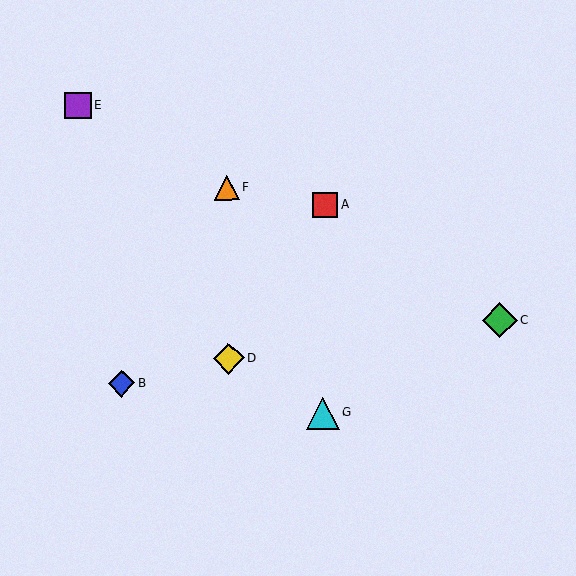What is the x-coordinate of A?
Object A is at x≈325.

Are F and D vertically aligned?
Yes, both are at x≈227.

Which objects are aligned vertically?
Objects D, F are aligned vertically.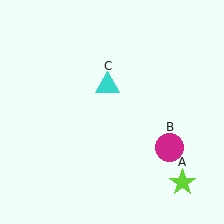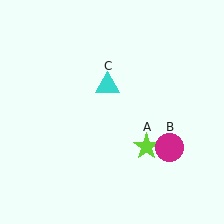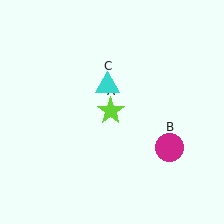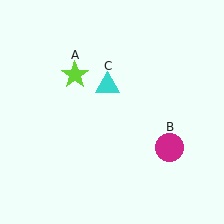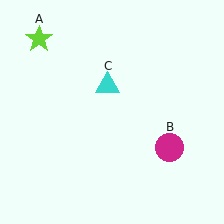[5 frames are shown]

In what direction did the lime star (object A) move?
The lime star (object A) moved up and to the left.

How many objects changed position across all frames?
1 object changed position: lime star (object A).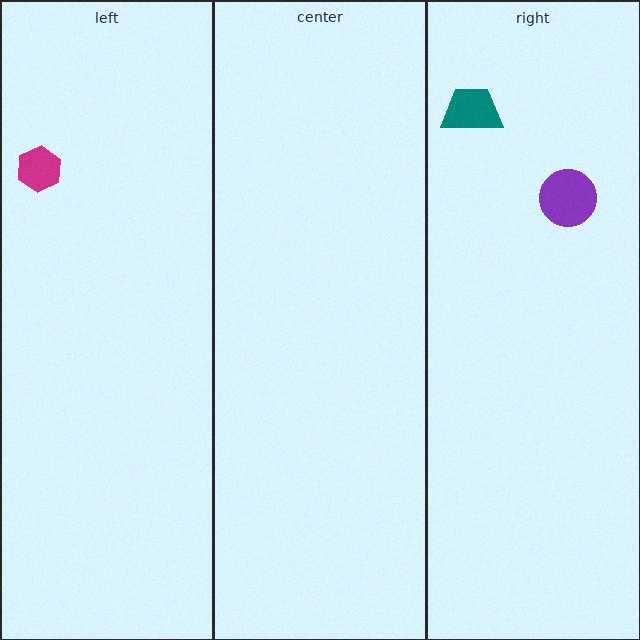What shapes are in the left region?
The magenta hexagon.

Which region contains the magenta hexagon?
The left region.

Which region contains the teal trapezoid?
The right region.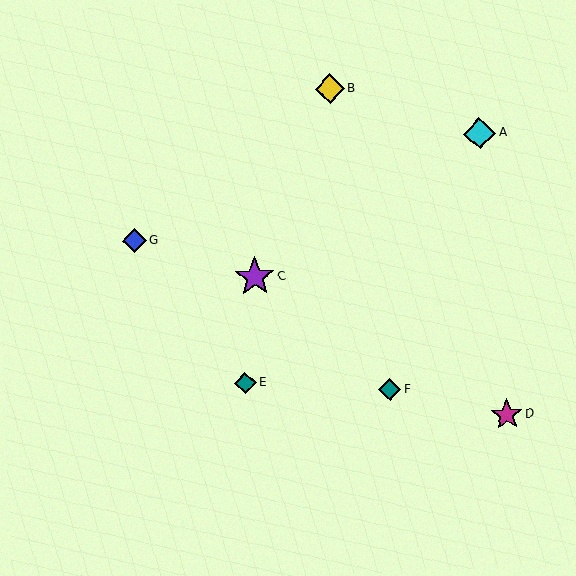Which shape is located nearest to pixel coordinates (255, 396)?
The teal diamond (labeled E) at (245, 383) is nearest to that location.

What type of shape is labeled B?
Shape B is a yellow diamond.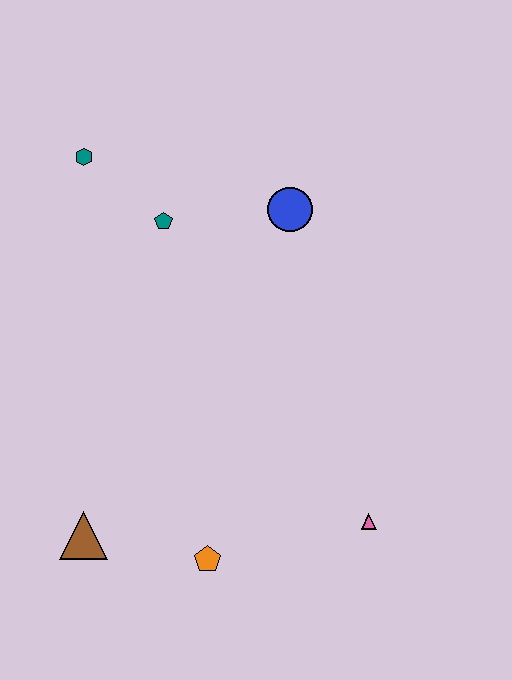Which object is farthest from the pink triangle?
The teal hexagon is farthest from the pink triangle.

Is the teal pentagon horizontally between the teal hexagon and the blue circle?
Yes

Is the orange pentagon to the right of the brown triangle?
Yes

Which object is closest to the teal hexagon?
The teal pentagon is closest to the teal hexagon.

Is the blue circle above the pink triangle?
Yes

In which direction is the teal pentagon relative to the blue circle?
The teal pentagon is to the left of the blue circle.